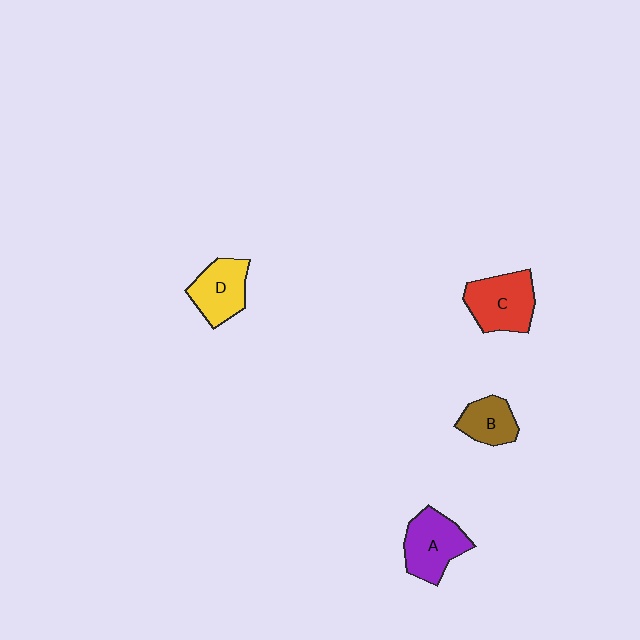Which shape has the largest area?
Shape C (red).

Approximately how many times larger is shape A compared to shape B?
Approximately 1.5 times.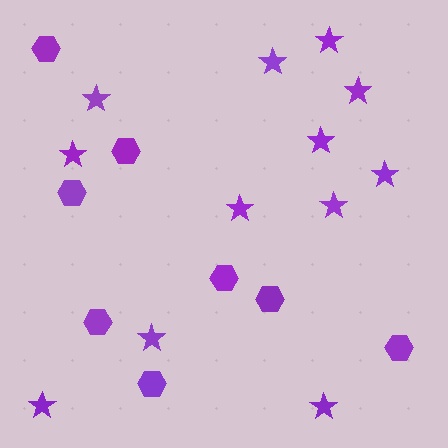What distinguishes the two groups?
There are 2 groups: one group of hexagons (8) and one group of stars (12).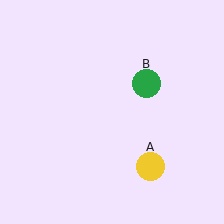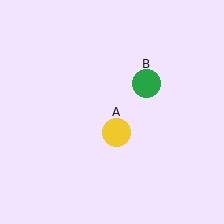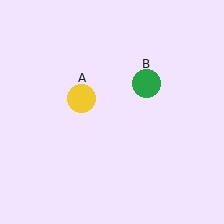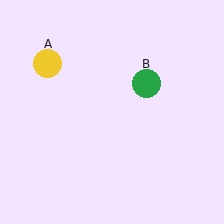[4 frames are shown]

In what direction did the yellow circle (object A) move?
The yellow circle (object A) moved up and to the left.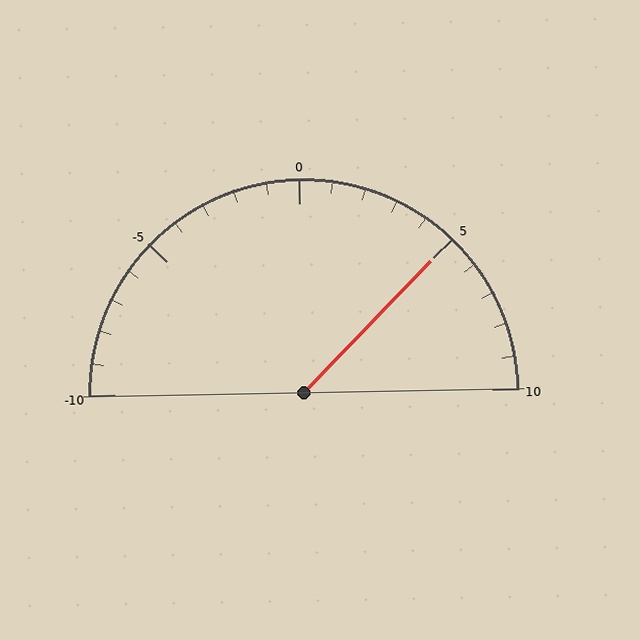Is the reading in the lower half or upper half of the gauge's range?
The reading is in the upper half of the range (-10 to 10).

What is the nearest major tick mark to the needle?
The nearest major tick mark is 5.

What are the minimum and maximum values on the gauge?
The gauge ranges from -10 to 10.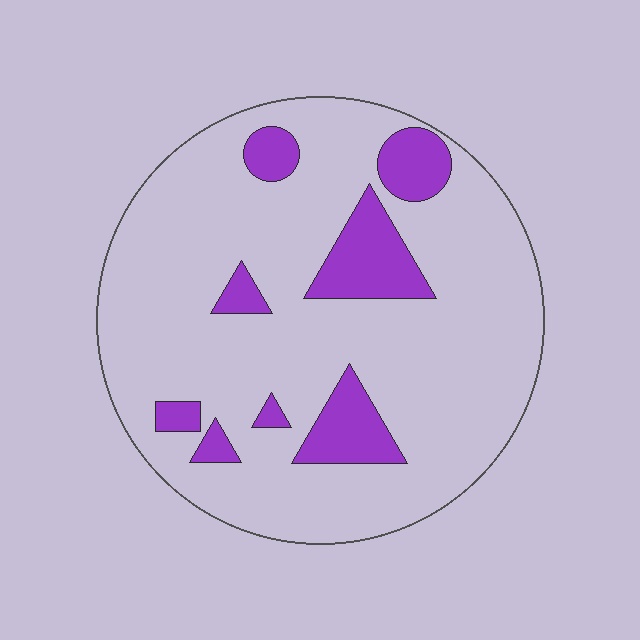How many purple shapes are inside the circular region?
8.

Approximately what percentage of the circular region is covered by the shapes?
Approximately 15%.